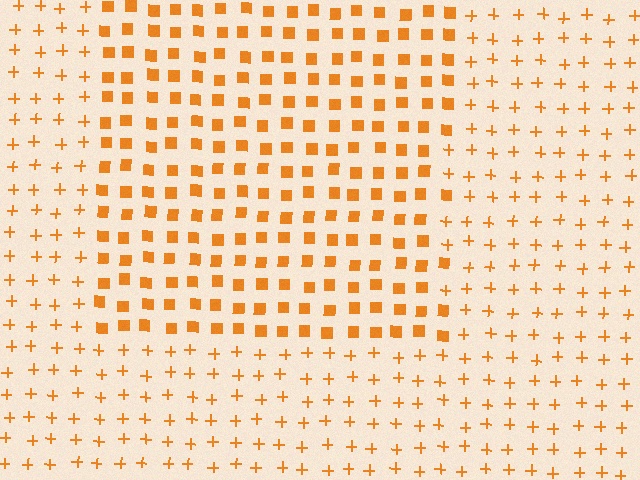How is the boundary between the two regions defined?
The boundary is defined by a change in element shape: squares inside vs. plus signs outside. All elements share the same color and spacing.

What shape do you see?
I see a rectangle.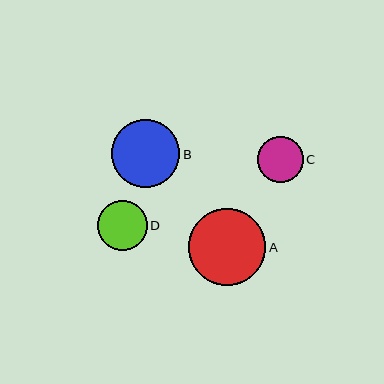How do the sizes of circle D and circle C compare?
Circle D and circle C are approximately the same size.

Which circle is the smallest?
Circle C is the smallest with a size of approximately 46 pixels.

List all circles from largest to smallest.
From largest to smallest: A, B, D, C.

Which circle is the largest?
Circle A is the largest with a size of approximately 77 pixels.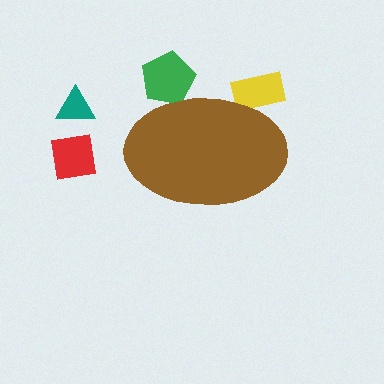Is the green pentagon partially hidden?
Yes, the green pentagon is partially hidden behind the brown ellipse.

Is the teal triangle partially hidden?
No, the teal triangle is fully visible.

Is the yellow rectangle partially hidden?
Yes, the yellow rectangle is partially hidden behind the brown ellipse.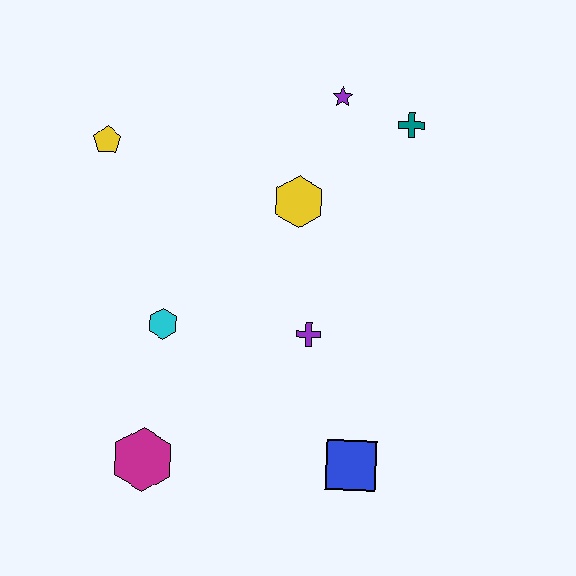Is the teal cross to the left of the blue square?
No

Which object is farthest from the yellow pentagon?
The blue square is farthest from the yellow pentagon.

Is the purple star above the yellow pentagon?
Yes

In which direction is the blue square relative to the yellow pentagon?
The blue square is below the yellow pentagon.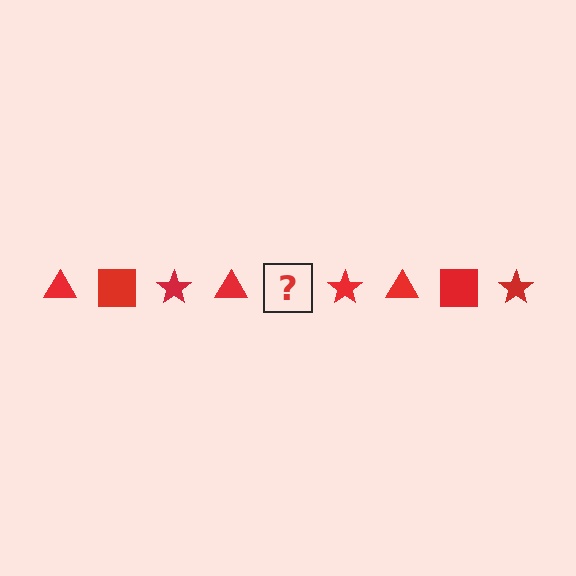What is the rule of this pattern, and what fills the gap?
The rule is that the pattern cycles through triangle, square, star shapes in red. The gap should be filled with a red square.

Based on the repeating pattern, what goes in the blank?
The blank should be a red square.